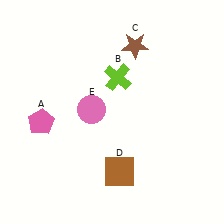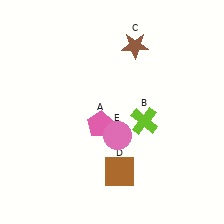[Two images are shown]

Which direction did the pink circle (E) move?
The pink circle (E) moved right.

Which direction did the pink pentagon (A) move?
The pink pentagon (A) moved right.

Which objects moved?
The objects that moved are: the pink pentagon (A), the lime cross (B), the pink circle (E).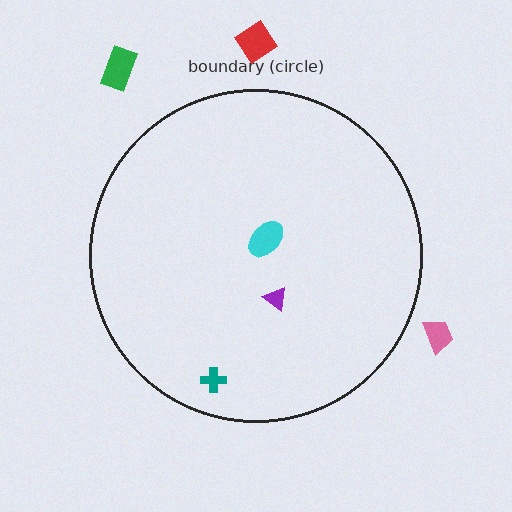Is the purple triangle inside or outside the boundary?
Inside.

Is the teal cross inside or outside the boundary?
Inside.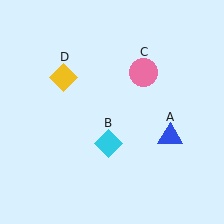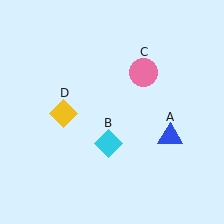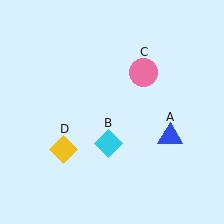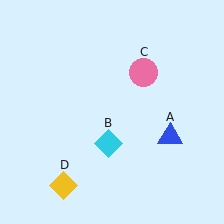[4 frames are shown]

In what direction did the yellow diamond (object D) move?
The yellow diamond (object D) moved down.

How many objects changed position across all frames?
1 object changed position: yellow diamond (object D).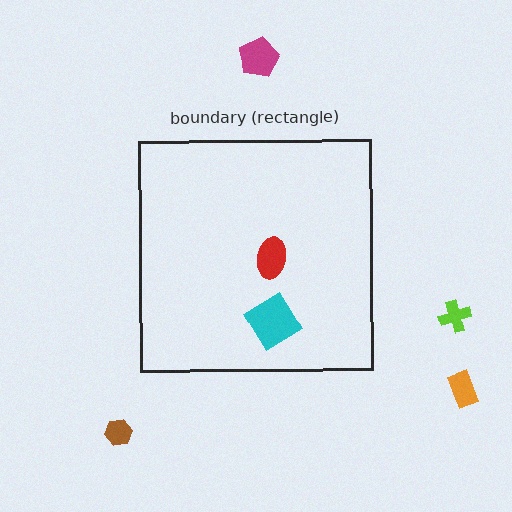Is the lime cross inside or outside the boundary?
Outside.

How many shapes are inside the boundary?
2 inside, 4 outside.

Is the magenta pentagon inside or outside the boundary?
Outside.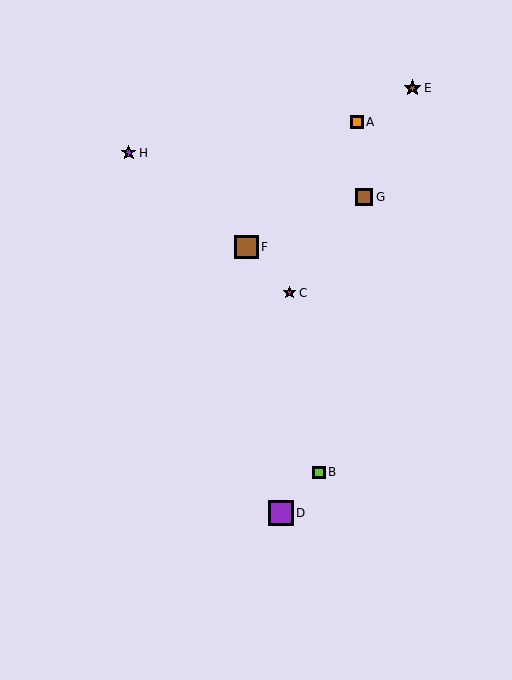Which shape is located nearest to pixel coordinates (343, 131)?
The orange square (labeled A) at (357, 122) is nearest to that location.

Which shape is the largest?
The purple square (labeled D) is the largest.